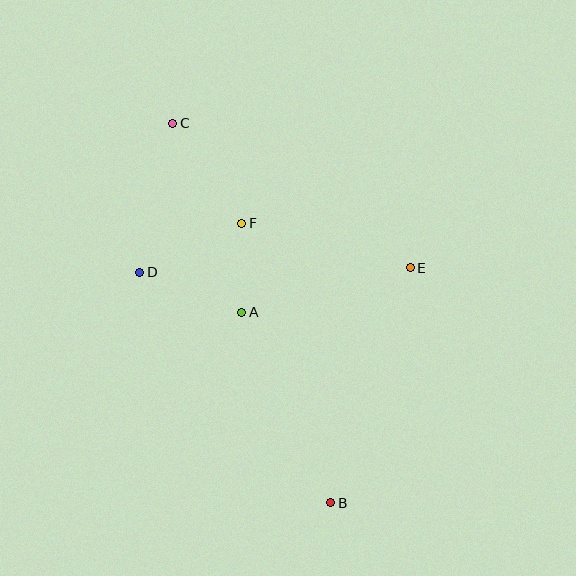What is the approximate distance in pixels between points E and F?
The distance between E and F is approximately 175 pixels.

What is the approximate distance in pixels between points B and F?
The distance between B and F is approximately 293 pixels.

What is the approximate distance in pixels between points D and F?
The distance between D and F is approximately 113 pixels.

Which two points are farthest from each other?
Points B and C are farthest from each other.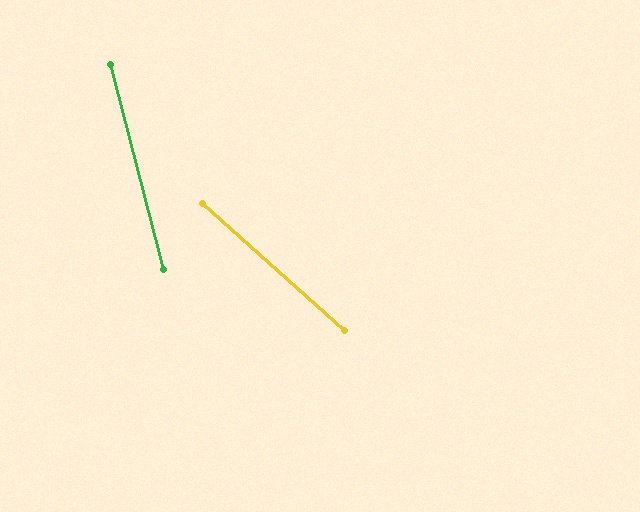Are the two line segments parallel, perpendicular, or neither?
Neither parallel nor perpendicular — they differ by about 34°.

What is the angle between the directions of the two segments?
Approximately 34 degrees.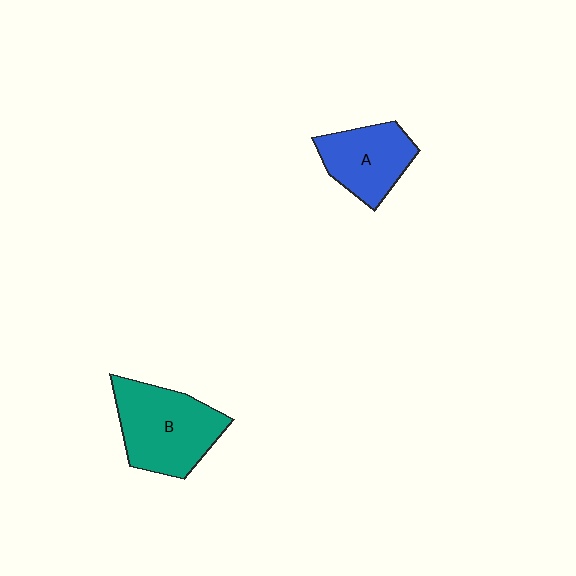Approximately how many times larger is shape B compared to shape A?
Approximately 1.4 times.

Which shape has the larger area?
Shape B (teal).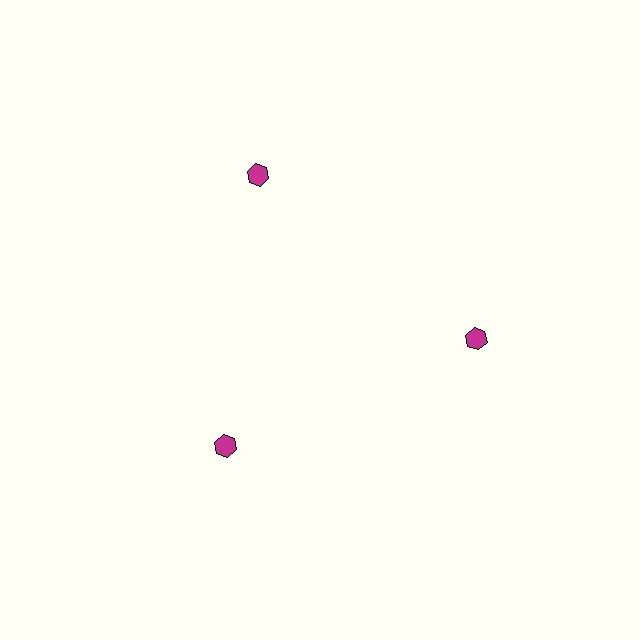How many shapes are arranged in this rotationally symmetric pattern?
There are 3 shapes, arranged in 3 groups of 1.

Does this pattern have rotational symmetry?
Yes, this pattern has 3-fold rotational symmetry. It looks the same after rotating 120 degrees around the center.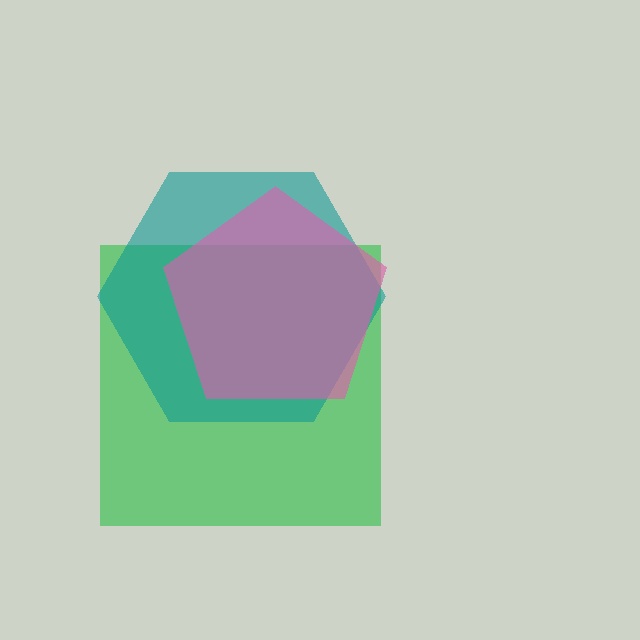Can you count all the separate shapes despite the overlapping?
Yes, there are 3 separate shapes.